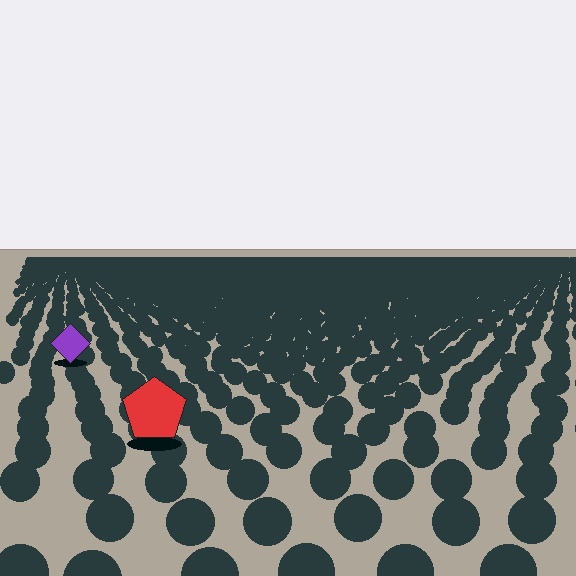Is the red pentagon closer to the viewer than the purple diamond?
Yes. The red pentagon is closer — you can tell from the texture gradient: the ground texture is coarser near it.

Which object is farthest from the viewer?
The purple diamond is farthest from the viewer. It appears smaller and the ground texture around it is denser.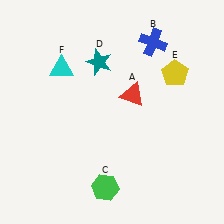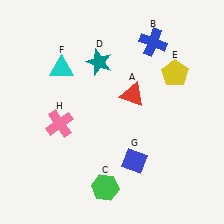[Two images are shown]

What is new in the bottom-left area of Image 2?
A pink cross (H) was added in the bottom-left area of Image 2.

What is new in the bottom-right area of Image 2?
A blue diamond (G) was added in the bottom-right area of Image 2.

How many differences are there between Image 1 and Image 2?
There are 2 differences between the two images.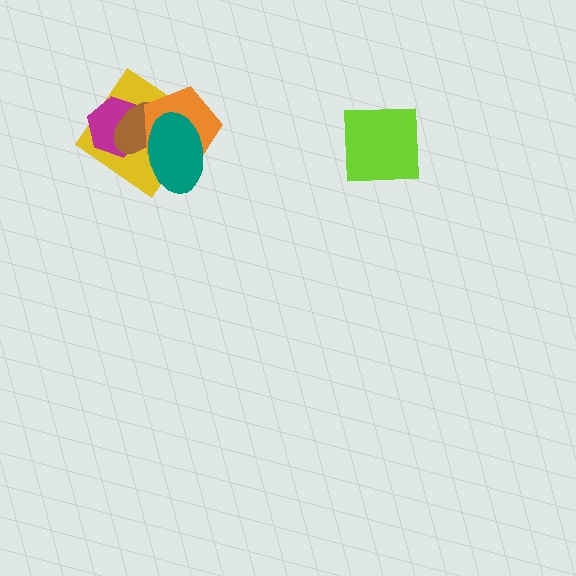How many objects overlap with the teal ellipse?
4 objects overlap with the teal ellipse.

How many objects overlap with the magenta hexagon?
4 objects overlap with the magenta hexagon.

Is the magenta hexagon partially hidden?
Yes, it is partially covered by another shape.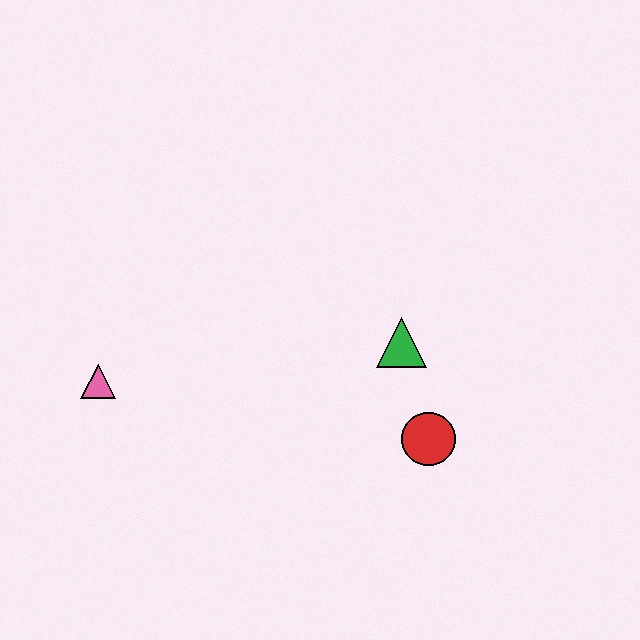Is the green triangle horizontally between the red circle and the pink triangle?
Yes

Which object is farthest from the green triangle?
The pink triangle is farthest from the green triangle.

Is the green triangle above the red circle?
Yes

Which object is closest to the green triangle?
The red circle is closest to the green triangle.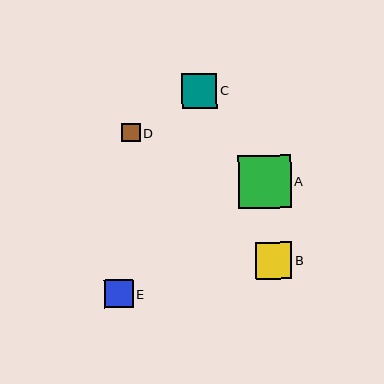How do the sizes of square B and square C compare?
Square B and square C are approximately the same size.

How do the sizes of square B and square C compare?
Square B and square C are approximately the same size.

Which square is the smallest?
Square D is the smallest with a size of approximately 18 pixels.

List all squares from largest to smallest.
From largest to smallest: A, B, C, E, D.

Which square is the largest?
Square A is the largest with a size of approximately 53 pixels.